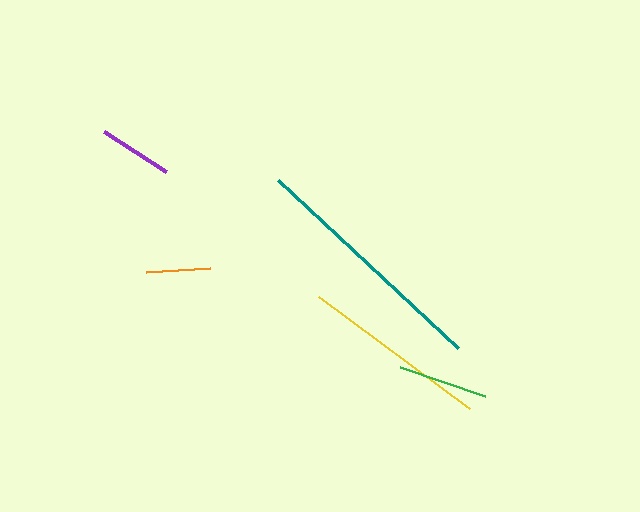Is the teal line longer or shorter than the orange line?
The teal line is longer than the orange line.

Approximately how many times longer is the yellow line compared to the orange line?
The yellow line is approximately 2.9 times the length of the orange line.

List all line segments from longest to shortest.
From longest to shortest: teal, yellow, green, purple, orange.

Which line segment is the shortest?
The orange line is the shortest at approximately 64 pixels.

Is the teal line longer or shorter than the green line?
The teal line is longer than the green line.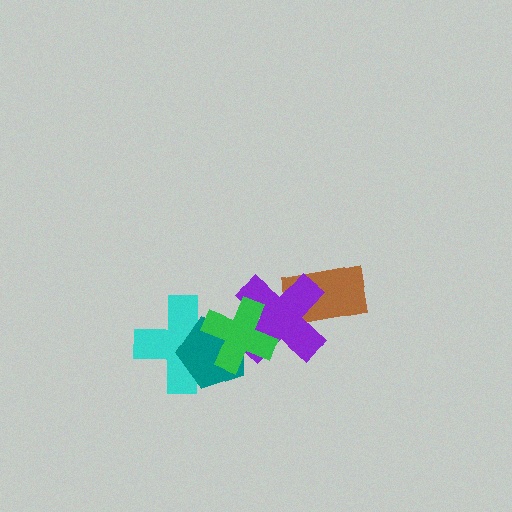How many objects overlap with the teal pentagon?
3 objects overlap with the teal pentagon.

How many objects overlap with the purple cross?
3 objects overlap with the purple cross.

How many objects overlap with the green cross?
3 objects overlap with the green cross.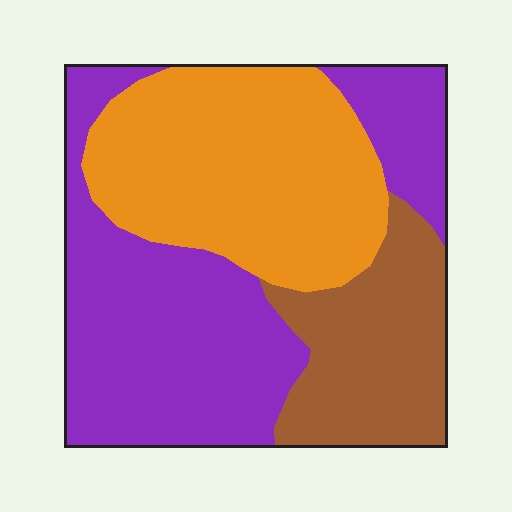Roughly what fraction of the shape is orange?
Orange takes up about three eighths (3/8) of the shape.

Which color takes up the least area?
Brown, at roughly 20%.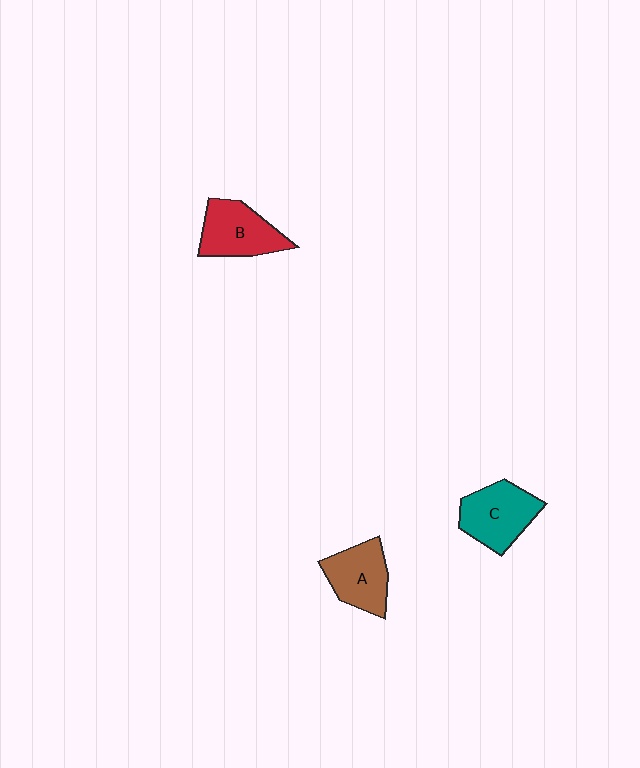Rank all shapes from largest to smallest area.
From largest to smallest: C (teal), B (red), A (brown).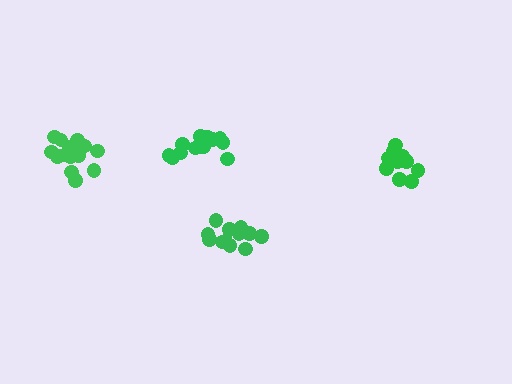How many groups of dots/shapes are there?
There are 4 groups.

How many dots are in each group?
Group 1: 14 dots, Group 2: 15 dots, Group 3: 13 dots, Group 4: 11 dots (53 total).